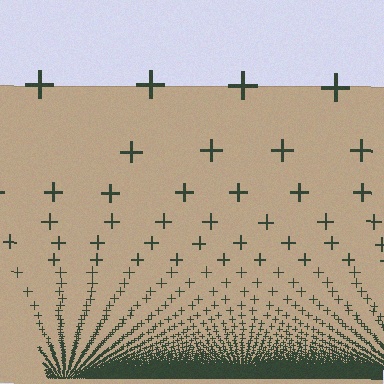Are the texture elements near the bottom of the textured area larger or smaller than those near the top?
Smaller. The gradient is inverted — elements near the bottom are smaller and denser.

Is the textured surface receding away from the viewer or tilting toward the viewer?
The surface appears to tilt toward the viewer. Texture elements get larger and sparser toward the top.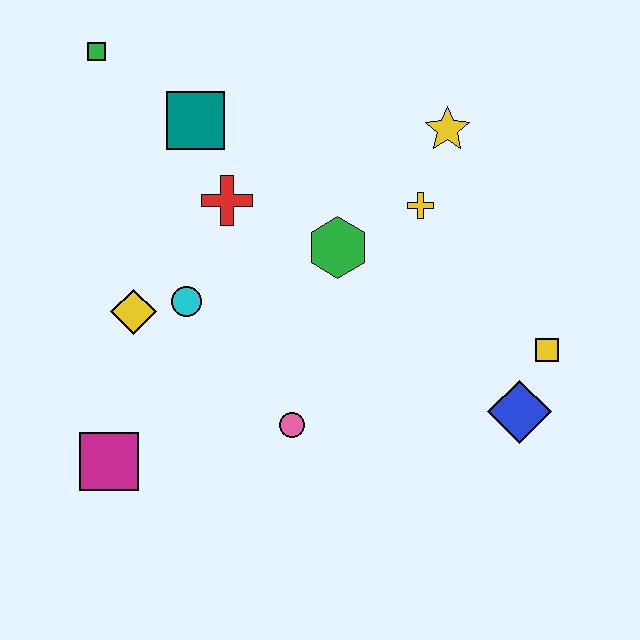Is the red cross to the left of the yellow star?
Yes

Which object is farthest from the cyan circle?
The yellow square is farthest from the cyan circle.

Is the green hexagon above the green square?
No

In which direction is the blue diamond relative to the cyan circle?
The blue diamond is to the right of the cyan circle.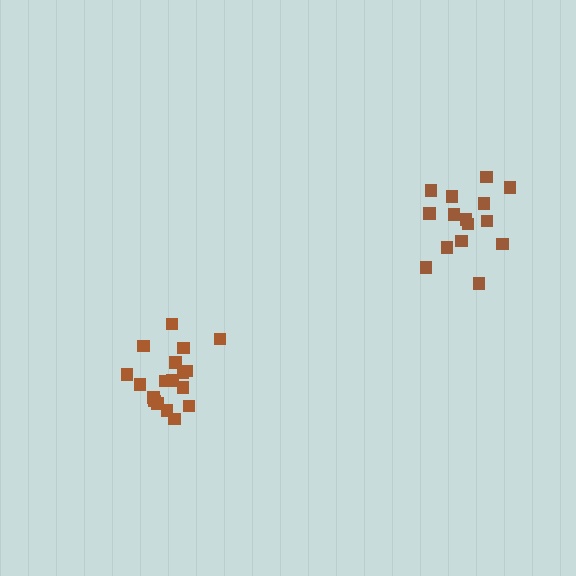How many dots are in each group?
Group 1: 15 dots, Group 2: 18 dots (33 total).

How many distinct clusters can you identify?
There are 2 distinct clusters.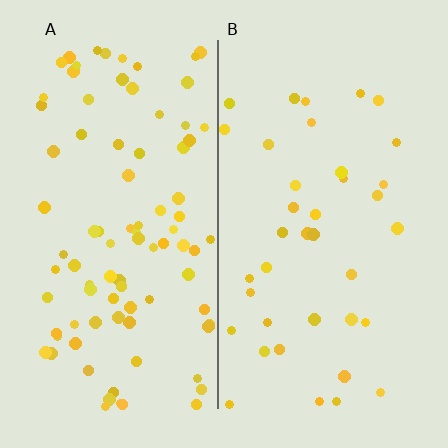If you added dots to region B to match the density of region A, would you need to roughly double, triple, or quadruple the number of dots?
Approximately double.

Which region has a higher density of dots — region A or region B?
A (the left).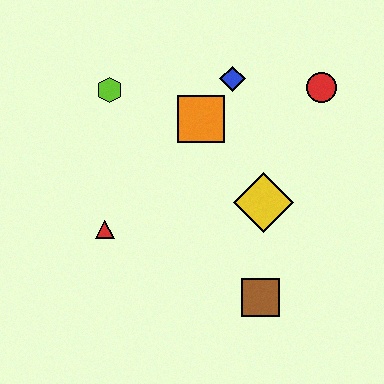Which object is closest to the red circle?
The blue diamond is closest to the red circle.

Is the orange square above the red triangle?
Yes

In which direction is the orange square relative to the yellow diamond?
The orange square is above the yellow diamond.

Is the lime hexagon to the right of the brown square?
No